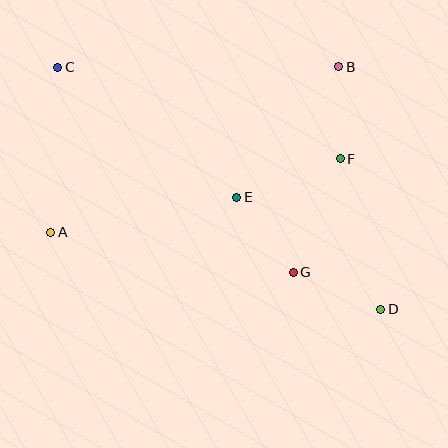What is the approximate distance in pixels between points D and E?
The distance between D and E is approximately 182 pixels.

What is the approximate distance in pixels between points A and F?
The distance between A and F is approximately 298 pixels.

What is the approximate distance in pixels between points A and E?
The distance between A and E is approximately 189 pixels.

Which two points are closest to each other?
Points B and F are closest to each other.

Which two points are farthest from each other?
Points C and D are farthest from each other.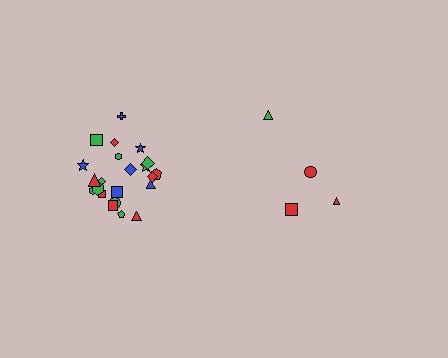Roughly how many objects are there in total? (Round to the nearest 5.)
Roughly 25 objects in total.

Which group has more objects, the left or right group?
The left group.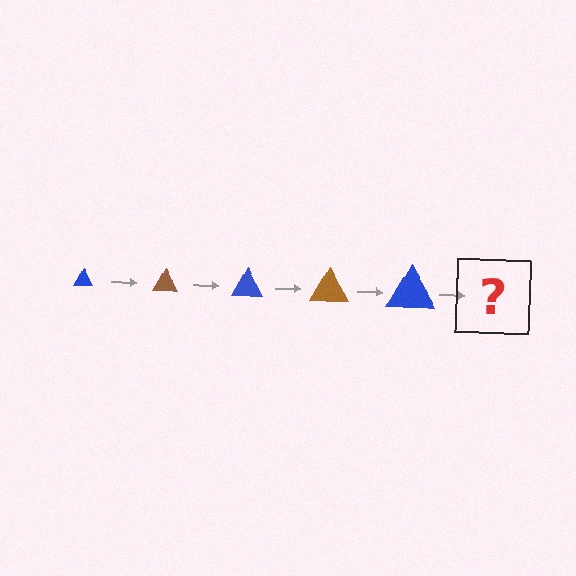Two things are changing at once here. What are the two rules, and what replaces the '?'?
The two rules are that the triangle grows larger each step and the color cycles through blue and brown. The '?' should be a brown triangle, larger than the previous one.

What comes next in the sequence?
The next element should be a brown triangle, larger than the previous one.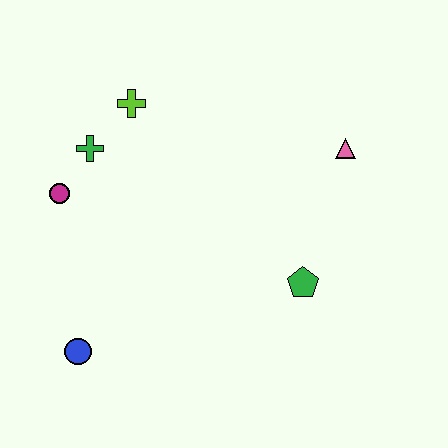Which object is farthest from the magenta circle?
The pink triangle is farthest from the magenta circle.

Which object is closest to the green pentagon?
The pink triangle is closest to the green pentagon.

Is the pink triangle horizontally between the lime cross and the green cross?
No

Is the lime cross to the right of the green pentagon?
No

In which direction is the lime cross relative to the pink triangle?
The lime cross is to the left of the pink triangle.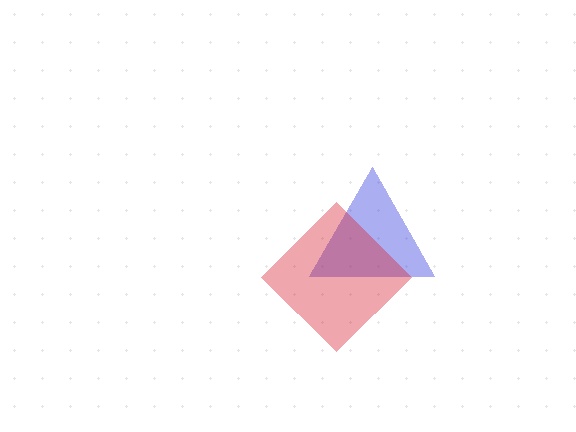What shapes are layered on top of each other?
The layered shapes are: a blue triangle, a red diamond.